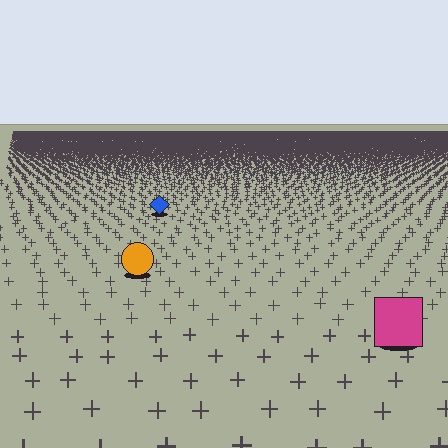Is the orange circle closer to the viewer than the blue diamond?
Yes. The orange circle is closer — you can tell from the texture gradient: the ground texture is coarser near it.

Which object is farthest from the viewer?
The blue diamond is farthest from the viewer. It appears smaller and the ground texture around it is denser.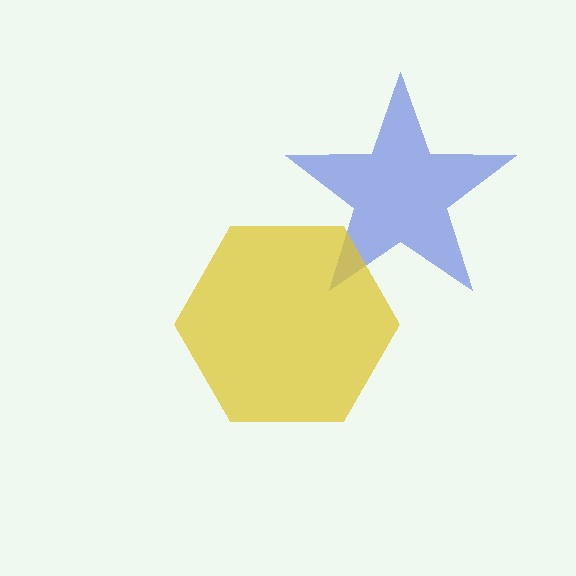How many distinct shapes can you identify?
There are 2 distinct shapes: a blue star, a yellow hexagon.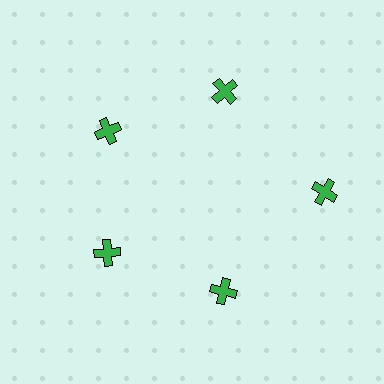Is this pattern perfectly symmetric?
No. The 5 green crosses are arranged in a ring, but one element near the 3 o'clock position is pushed outward from the center, breaking the 5-fold rotational symmetry.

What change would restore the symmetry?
The symmetry would be restored by moving it inward, back onto the ring so that all 5 crosses sit at equal angles and equal distance from the center.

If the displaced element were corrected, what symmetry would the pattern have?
It would have 5-fold rotational symmetry — the pattern would map onto itself every 72 degrees.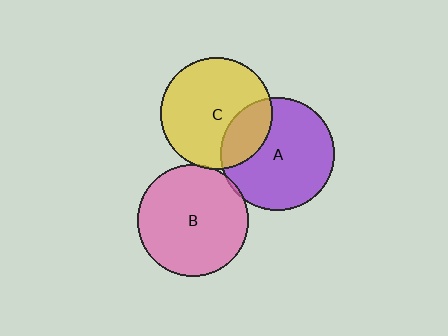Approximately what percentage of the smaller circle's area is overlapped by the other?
Approximately 5%.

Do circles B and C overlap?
Yes.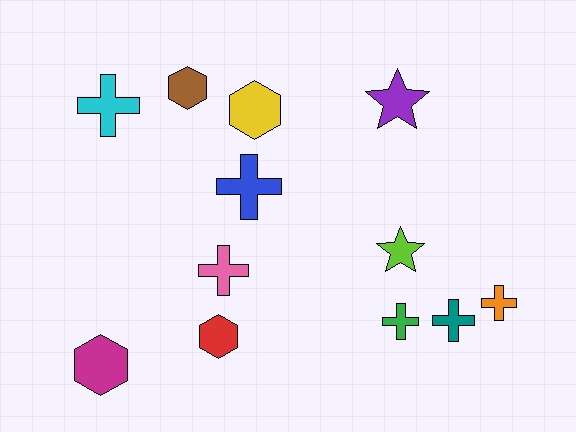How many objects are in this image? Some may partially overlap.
There are 12 objects.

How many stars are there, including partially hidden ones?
There are 2 stars.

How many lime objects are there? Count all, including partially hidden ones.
There is 1 lime object.